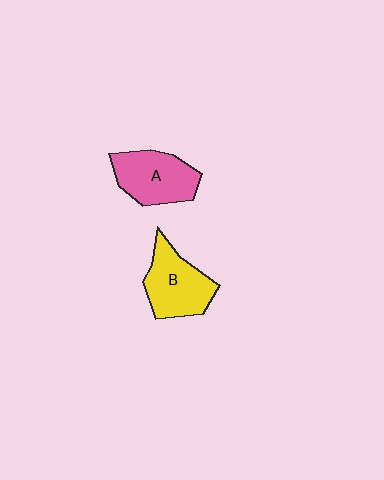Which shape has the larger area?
Shape B (yellow).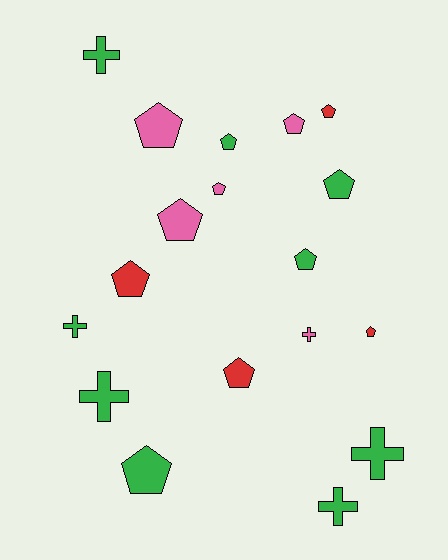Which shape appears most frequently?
Pentagon, with 12 objects.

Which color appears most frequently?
Green, with 9 objects.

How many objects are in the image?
There are 18 objects.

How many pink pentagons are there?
There are 4 pink pentagons.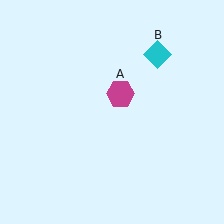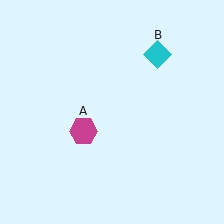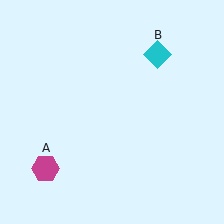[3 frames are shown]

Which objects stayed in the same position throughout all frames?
Cyan diamond (object B) remained stationary.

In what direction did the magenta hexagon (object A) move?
The magenta hexagon (object A) moved down and to the left.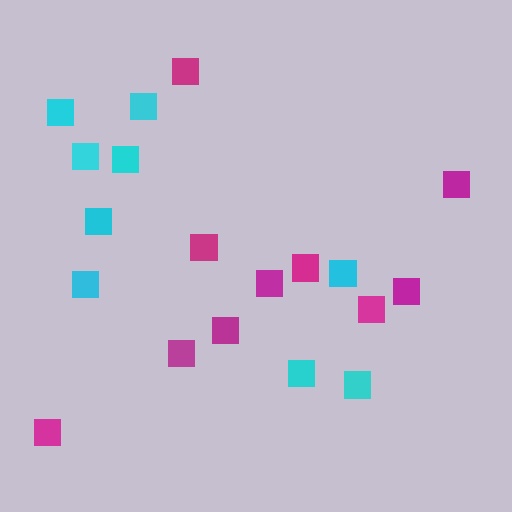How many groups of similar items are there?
There are 2 groups: one group of cyan squares (9) and one group of magenta squares (10).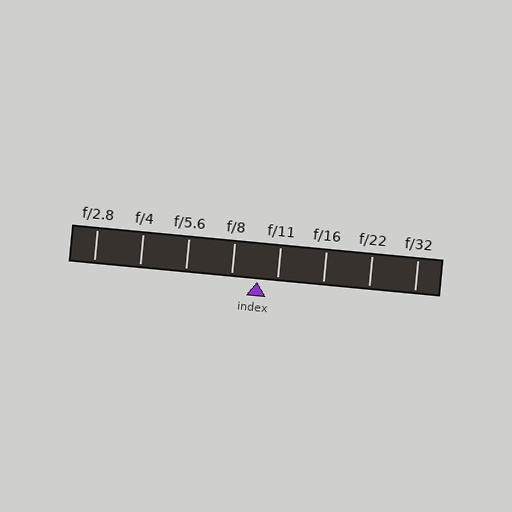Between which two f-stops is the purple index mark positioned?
The index mark is between f/8 and f/11.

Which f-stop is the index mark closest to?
The index mark is closest to f/11.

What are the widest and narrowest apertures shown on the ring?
The widest aperture shown is f/2.8 and the narrowest is f/32.